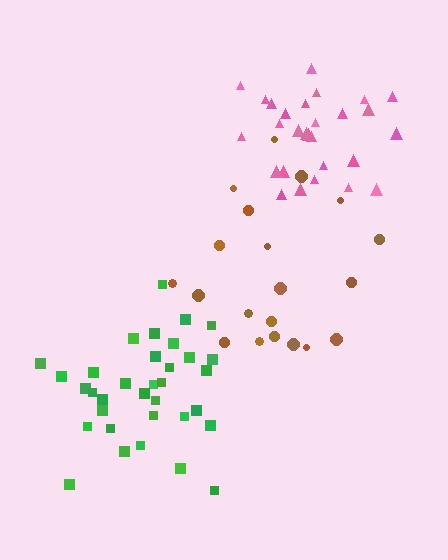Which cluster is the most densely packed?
Pink.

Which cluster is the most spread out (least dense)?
Brown.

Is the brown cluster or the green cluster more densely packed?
Green.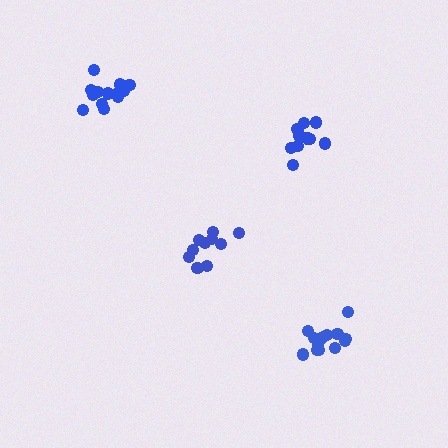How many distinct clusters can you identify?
There are 4 distinct clusters.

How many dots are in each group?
Group 1: 10 dots, Group 2: 10 dots, Group 3: 14 dots, Group 4: 13 dots (47 total).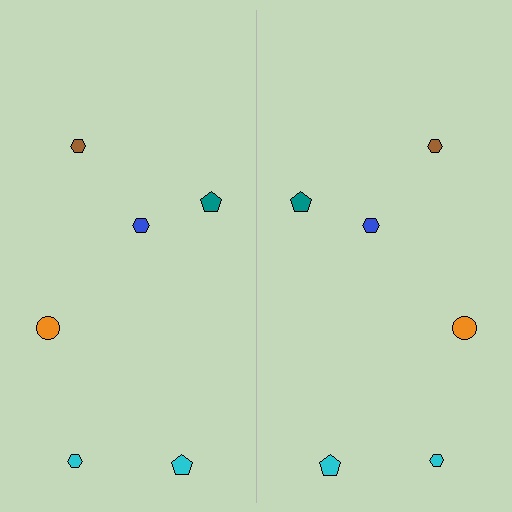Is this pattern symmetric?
Yes, this pattern has bilateral (reflection) symmetry.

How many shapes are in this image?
There are 12 shapes in this image.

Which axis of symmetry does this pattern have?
The pattern has a vertical axis of symmetry running through the center of the image.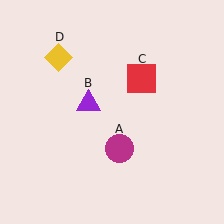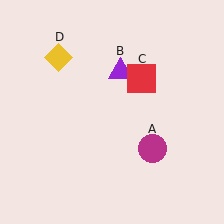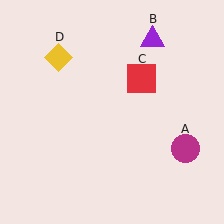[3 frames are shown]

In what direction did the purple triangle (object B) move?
The purple triangle (object B) moved up and to the right.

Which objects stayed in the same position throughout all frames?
Red square (object C) and yellow diamond (object D) remained stationary.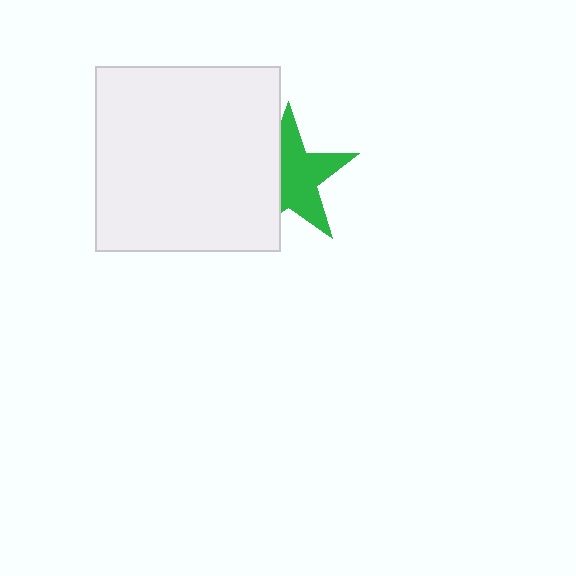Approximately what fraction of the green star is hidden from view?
Roughly 40% of the green star is hidden behind the white square.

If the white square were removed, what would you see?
You would see the complete green star.